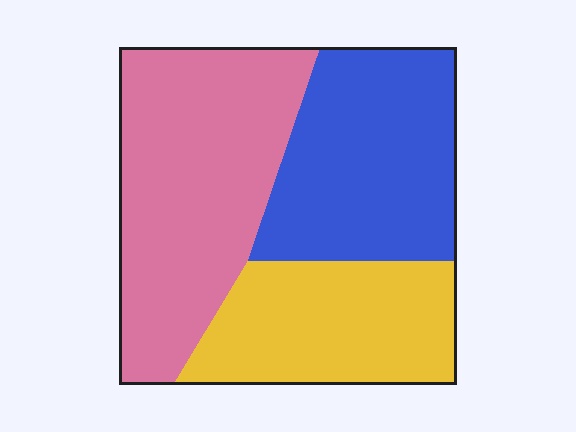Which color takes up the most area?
Pink, at roughly 40%.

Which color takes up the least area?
Yellow, at roughly 25%.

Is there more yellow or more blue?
Blue.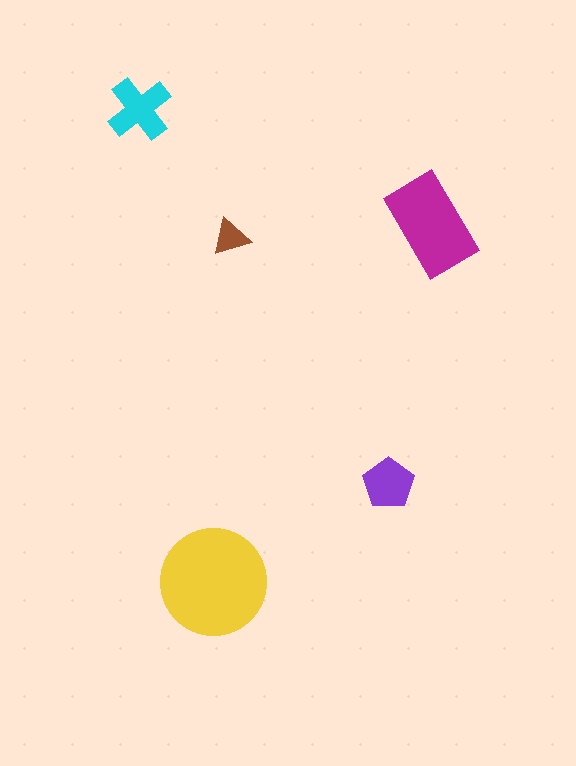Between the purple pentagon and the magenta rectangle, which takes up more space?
The magenta rectangle.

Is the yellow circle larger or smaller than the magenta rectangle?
Larger.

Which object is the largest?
The yellow circle.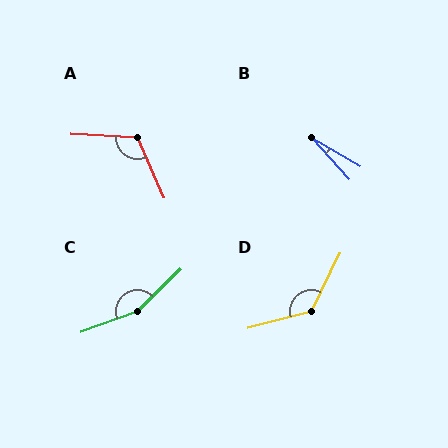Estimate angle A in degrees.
Approximately 117 degrees.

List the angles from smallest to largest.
B (17°), A (117°), D (130°), C (155°).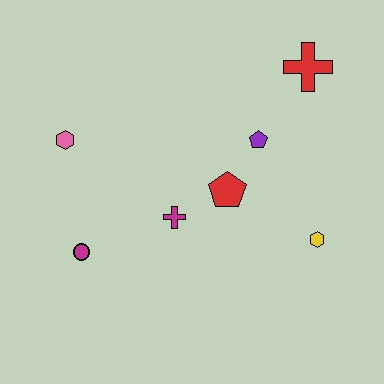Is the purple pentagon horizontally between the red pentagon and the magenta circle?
No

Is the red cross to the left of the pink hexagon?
No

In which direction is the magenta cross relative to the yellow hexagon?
The magenta cross is to the left of the yellow hexagon.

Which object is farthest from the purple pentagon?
The magenta circle is farthest from the purple pentagon.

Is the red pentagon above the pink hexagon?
No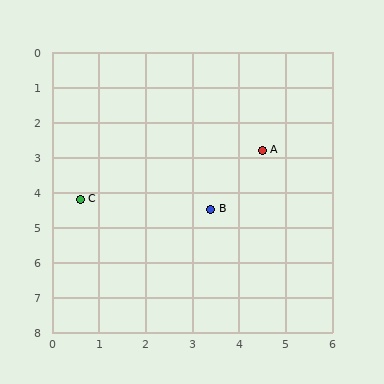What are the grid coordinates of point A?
Point A is at approximately (4.5, 2.8).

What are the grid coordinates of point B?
Point B is at approximately (3.4, 4.5).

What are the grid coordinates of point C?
Point C is at approximately (0.6, 4.2).